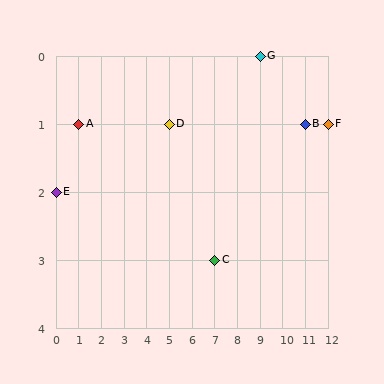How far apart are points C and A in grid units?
Points C and A are 6 columns and 2 rows apart (about 6.3 grid units diagonally).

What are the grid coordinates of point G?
Point G is at grid coordinates (9, 0).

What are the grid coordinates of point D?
Point D is at grid coordinates (5, 1).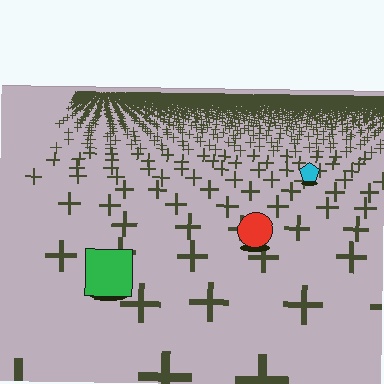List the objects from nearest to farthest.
From nearest to farthest: the green square, the red circle, the cyan pentagon.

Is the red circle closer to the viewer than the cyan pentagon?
Yes. The red circle is closer — you can tell from the texture gradient: the ground texture is coarser near it.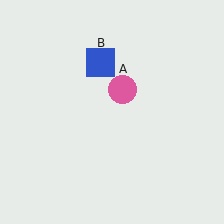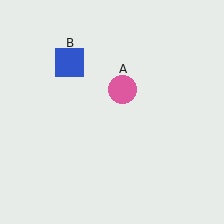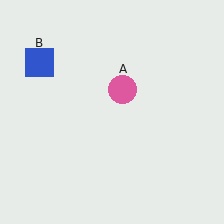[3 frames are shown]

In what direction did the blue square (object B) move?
The blue square (object B) moved left.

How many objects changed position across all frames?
1 object changed position: blue square (object B).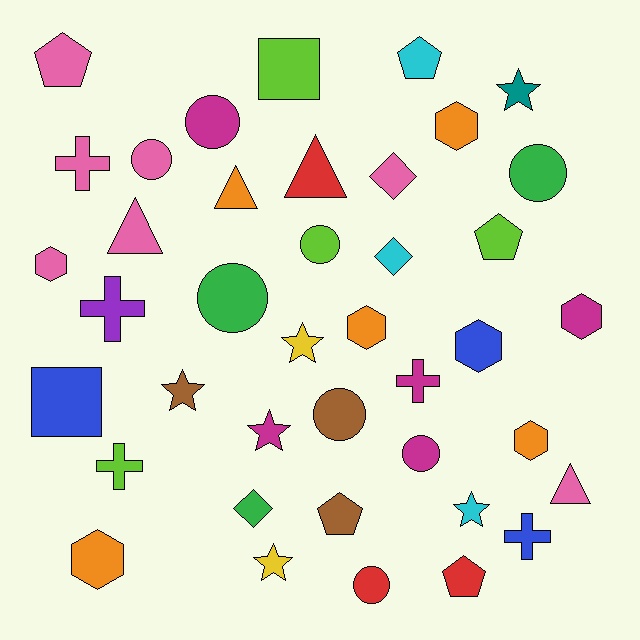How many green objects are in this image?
There are 3 green objects.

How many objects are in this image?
There are 40 objects.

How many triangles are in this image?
There are 4 triangles.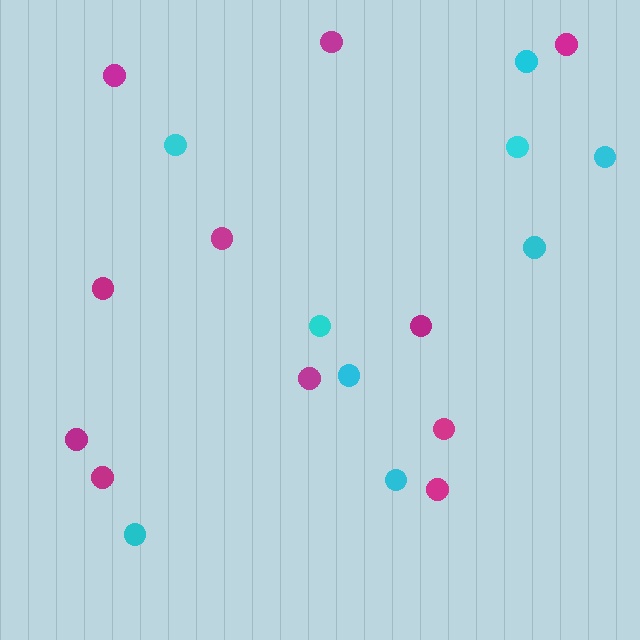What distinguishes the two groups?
There are 2 groups: one group of cyan circles (9) and one group of magenta circles (11).